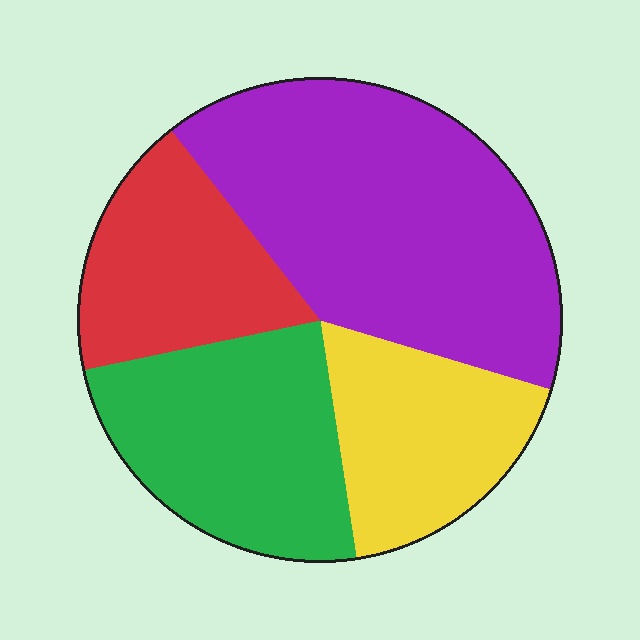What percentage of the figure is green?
Green takes up about one quarter (1/4) of the figure.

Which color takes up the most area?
Purple, at roughly 40%.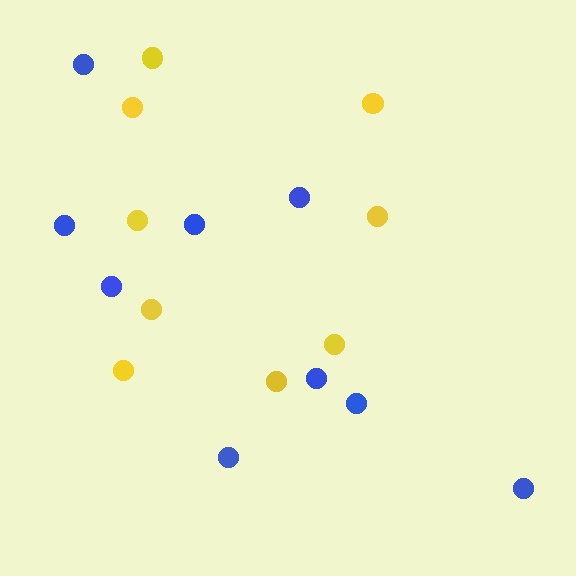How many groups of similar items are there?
There are 2 groups: one group of blue circles (9) and one group of yellow circles (9).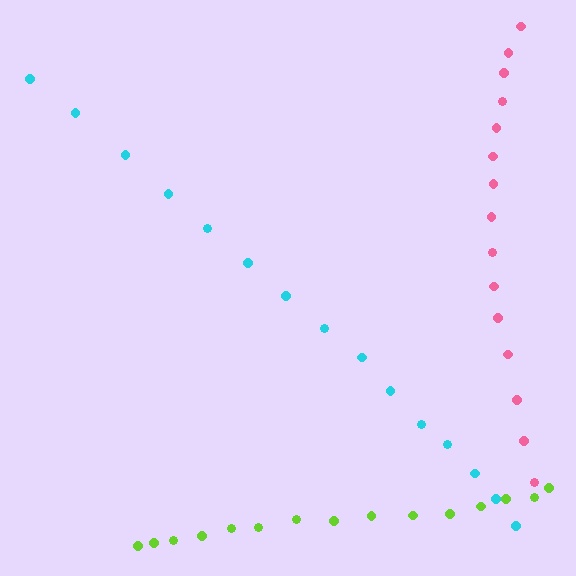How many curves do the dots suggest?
There are 3 distinct paths.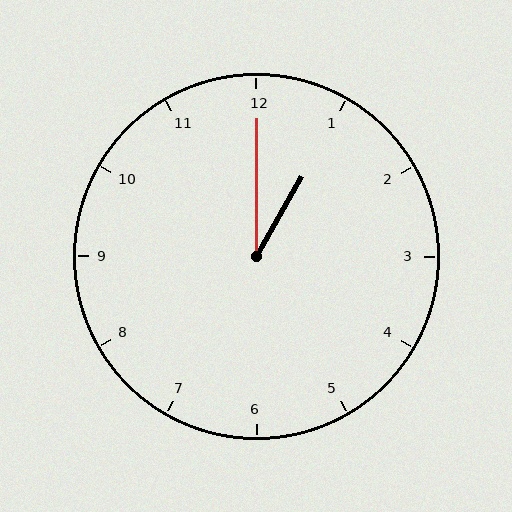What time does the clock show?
1:00.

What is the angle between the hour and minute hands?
Approximately 30 degrees.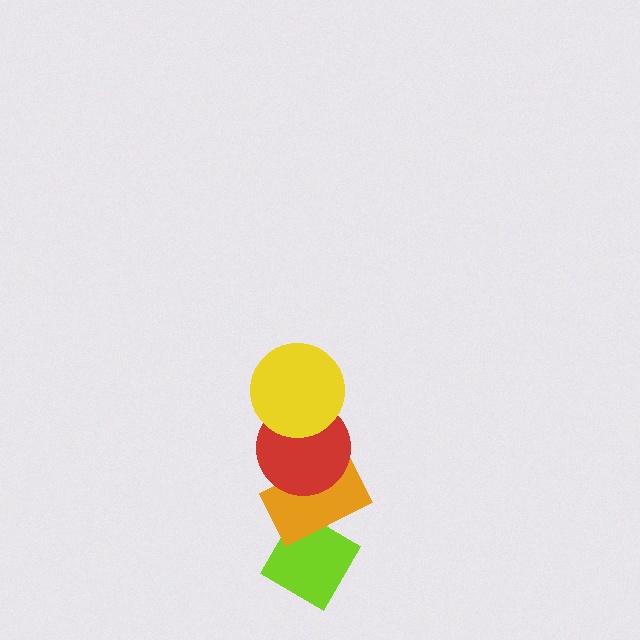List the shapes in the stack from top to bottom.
From top to bottom: the yellow circle, the red circle, the orange rectangle, the lime diamond.